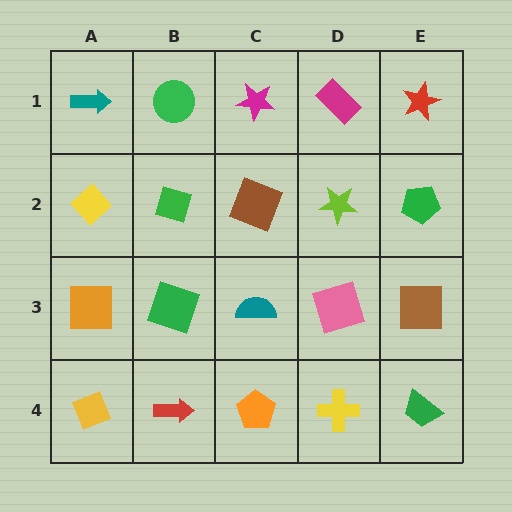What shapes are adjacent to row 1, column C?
A brown square (row 2, column C), a green circle (row 1, column B), a magenta rectangle (row 1, column D).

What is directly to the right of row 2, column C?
A lime star.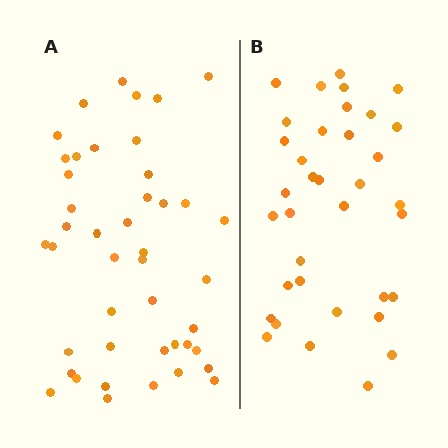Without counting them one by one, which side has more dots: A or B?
Region A (the left region) has more dots.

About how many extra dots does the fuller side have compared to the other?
Region A has roughly 8 or so more dots than region B.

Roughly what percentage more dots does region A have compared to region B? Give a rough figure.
About 20% more.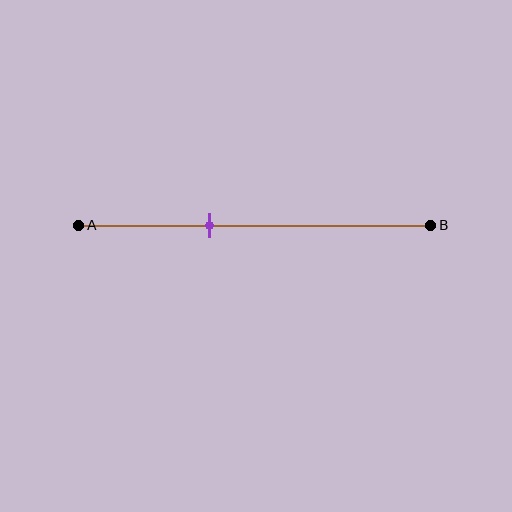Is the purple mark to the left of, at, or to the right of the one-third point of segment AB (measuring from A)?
The purple mark is to the right of the one-third point of segment AB.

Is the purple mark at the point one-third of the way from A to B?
No, the mark is at about 35% from A, not at the 33% one-third point.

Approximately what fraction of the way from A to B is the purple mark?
The purple mark is approximately 35% of the way from A to B.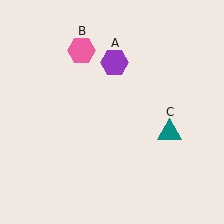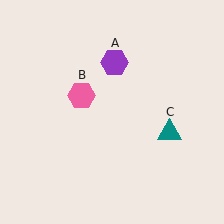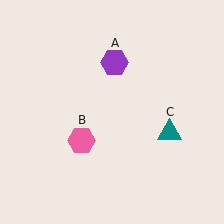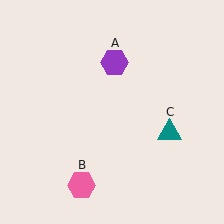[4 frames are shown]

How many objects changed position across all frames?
1 object changed position: pink hexagon (object B).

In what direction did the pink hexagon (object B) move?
The pink hexagon (object B) moved down.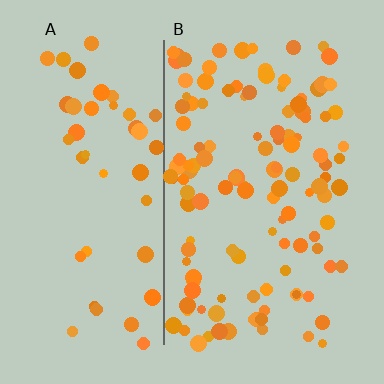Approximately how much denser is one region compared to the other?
Approximately 2.6× — region B over region A.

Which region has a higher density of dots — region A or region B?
B (the right).